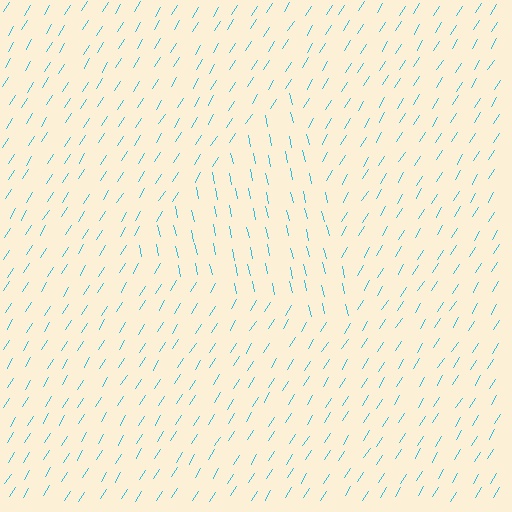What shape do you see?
I see a triangle.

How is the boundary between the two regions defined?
The boundary is defined purely by a change in line orientation (approximately 45 degrees difference). All lines are the same color and thickness.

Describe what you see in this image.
The image is filled with small cyan line segments. A triangle region in the image has lines oriented differently from the surrounding lines, creating a visible texture boundary.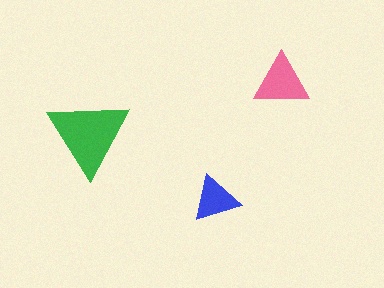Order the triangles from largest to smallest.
the green one, the pink one, the blue one.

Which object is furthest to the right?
The pink triangle is rightmost.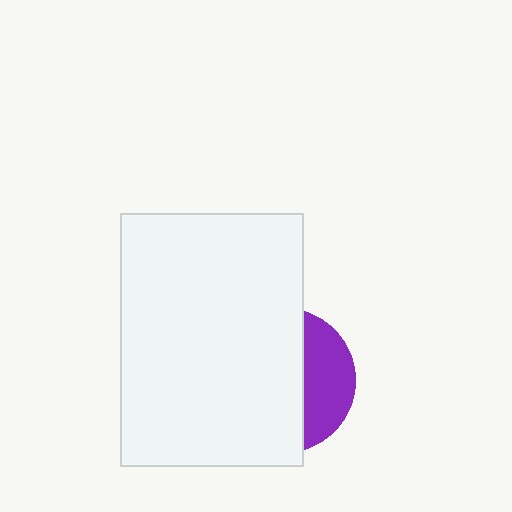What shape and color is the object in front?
The object in front is a white rectangle.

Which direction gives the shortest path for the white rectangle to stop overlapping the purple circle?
Moving left gives the shortest separation.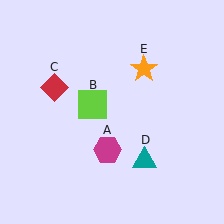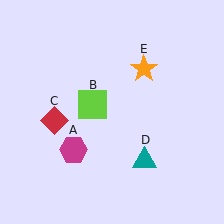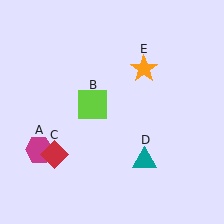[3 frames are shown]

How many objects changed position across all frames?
2 objects changed position: magenta hexagon (object A), red diamond (object C).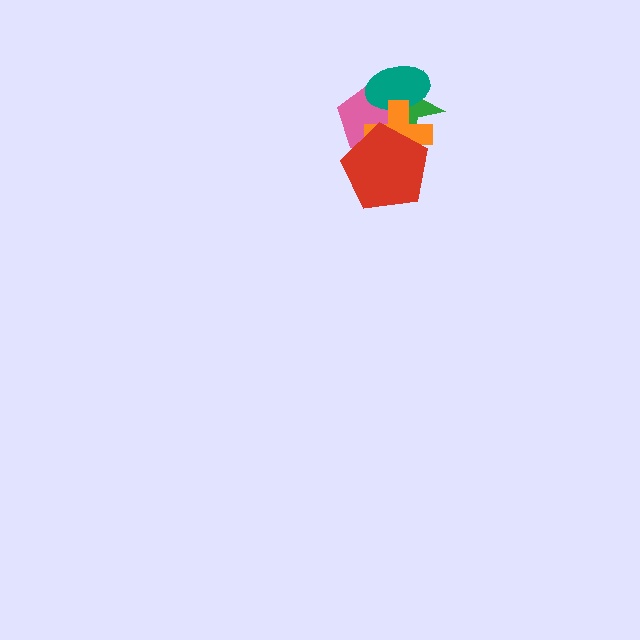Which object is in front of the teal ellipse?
The orange cross is in front of the teal ellipse.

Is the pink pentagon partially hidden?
Yes, it is partially covered by another shape.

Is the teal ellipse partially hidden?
Yes, it is partially covered by another shape.